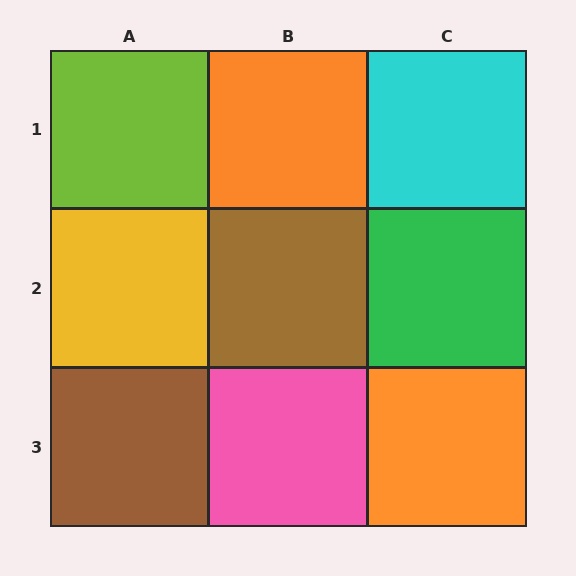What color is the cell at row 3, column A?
Brown.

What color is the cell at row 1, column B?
Orange.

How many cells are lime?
1 cell is lime.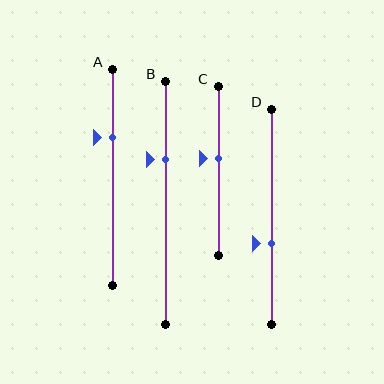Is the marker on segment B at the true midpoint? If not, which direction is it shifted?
No, the marker on segment B is shifted upward by about 18% of the segment length.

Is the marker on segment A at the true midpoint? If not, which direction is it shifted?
No, the marker on segment A is shifted upward by about 18% of the segment length.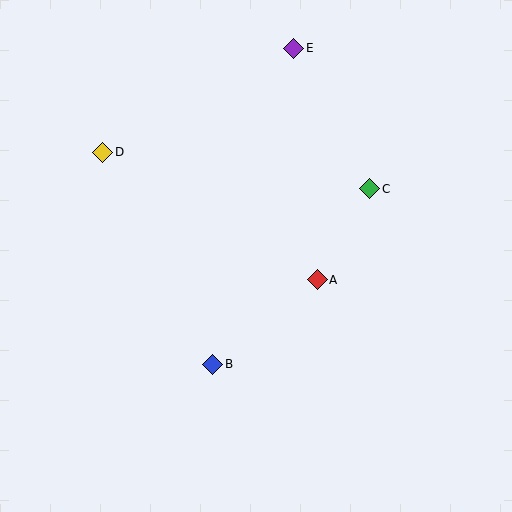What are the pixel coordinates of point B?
Point B is at (213, 364).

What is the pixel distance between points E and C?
The distance between E and C is 160 pixels.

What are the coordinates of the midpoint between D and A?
The midpoint between D and A is at (210, 216).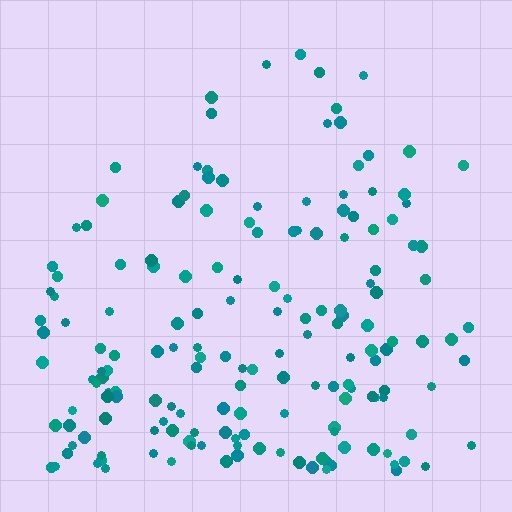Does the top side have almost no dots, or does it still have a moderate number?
Still a moderate number, just noticeably fewer than the bottom.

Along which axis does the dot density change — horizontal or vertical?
Vertical.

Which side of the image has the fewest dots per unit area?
The top.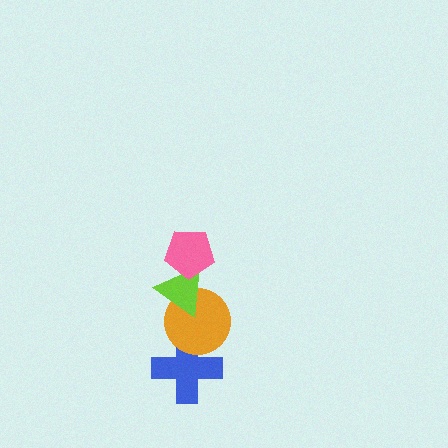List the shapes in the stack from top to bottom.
From top to bottom: the pink pentagon, the lime triangle, the orange circle, the blue cross.